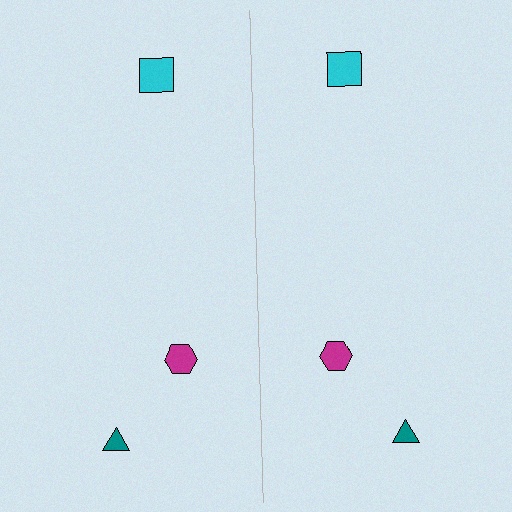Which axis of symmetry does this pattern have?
The pattern has a vertical axis of symmetry running through the center of the image.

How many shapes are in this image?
There are 6 shapes in this image.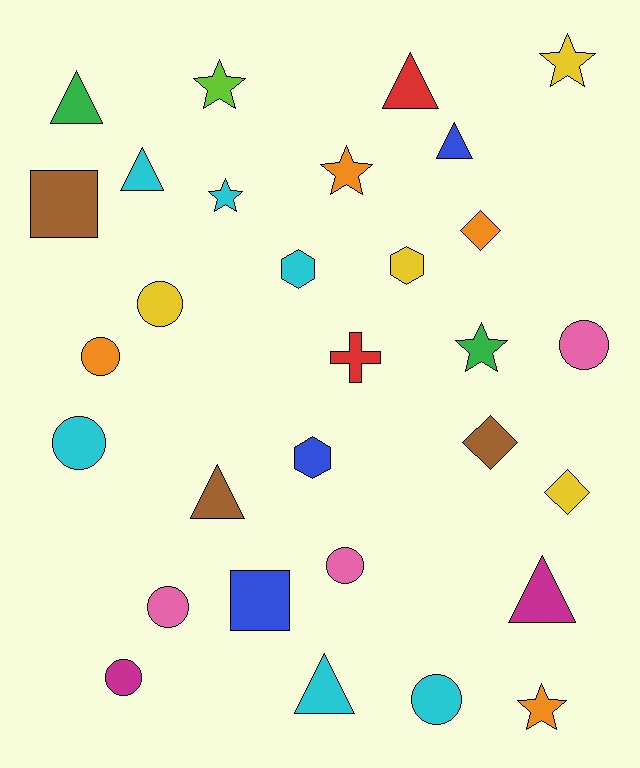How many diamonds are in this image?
There are 3 diamonds.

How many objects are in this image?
There are 30 objects.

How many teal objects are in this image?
There are no teal objects.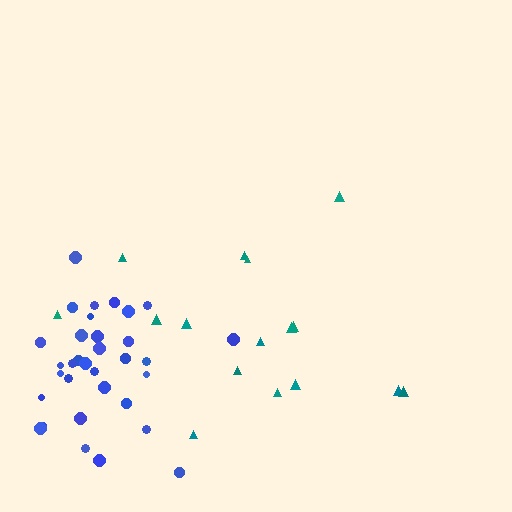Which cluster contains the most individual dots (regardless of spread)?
Blue (33).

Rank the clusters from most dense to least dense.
blue, teal.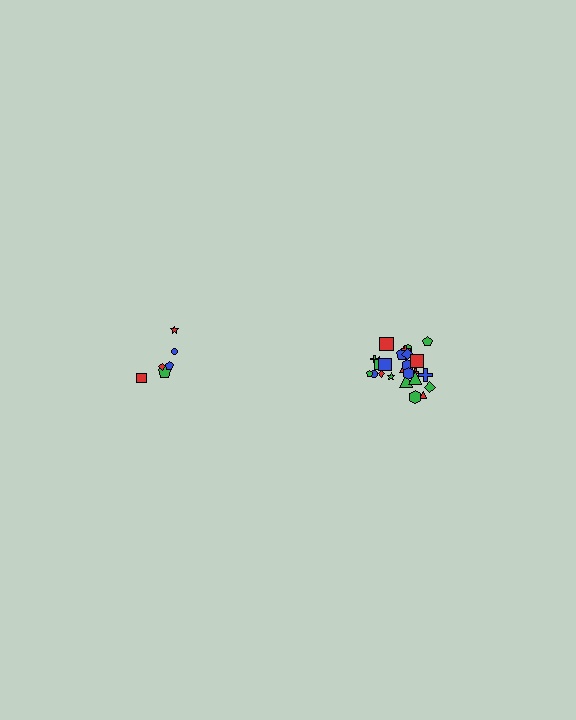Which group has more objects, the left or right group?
The right group.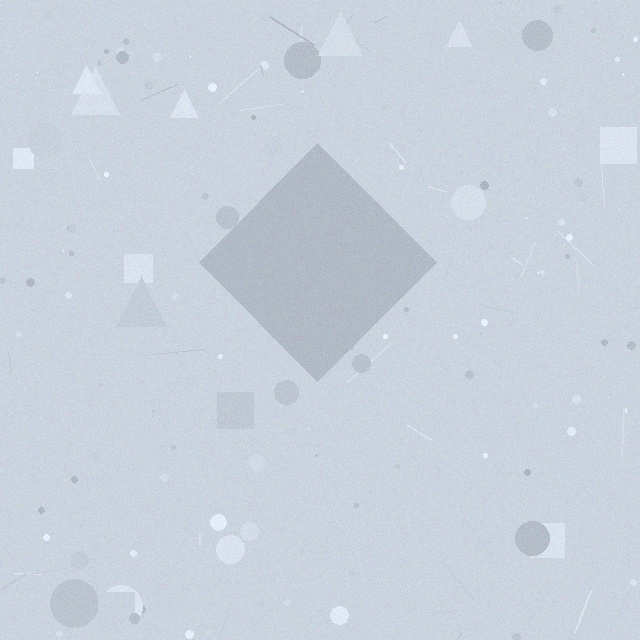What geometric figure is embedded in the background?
A diamond is embedded in the background.